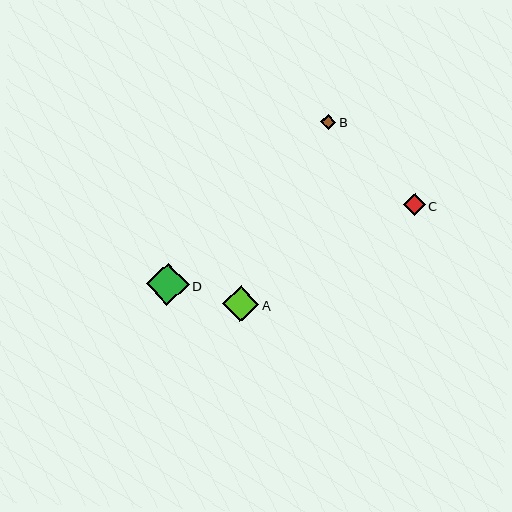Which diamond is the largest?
Diamond D is the largest with a size of approximately 43 pixels.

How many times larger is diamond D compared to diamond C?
Diamond D is approximately 2.0 times the size of diamond C.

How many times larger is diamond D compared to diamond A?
Diamond D is approximately 1.2 times the size of diamond A.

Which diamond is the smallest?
Diamond B is the smallest with a size of approximately 15 pixels.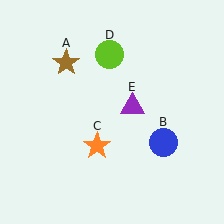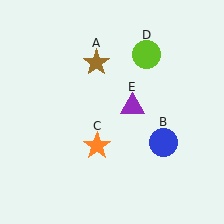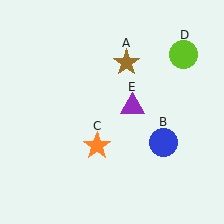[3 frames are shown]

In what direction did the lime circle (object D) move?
The lime circle (object D) moved right.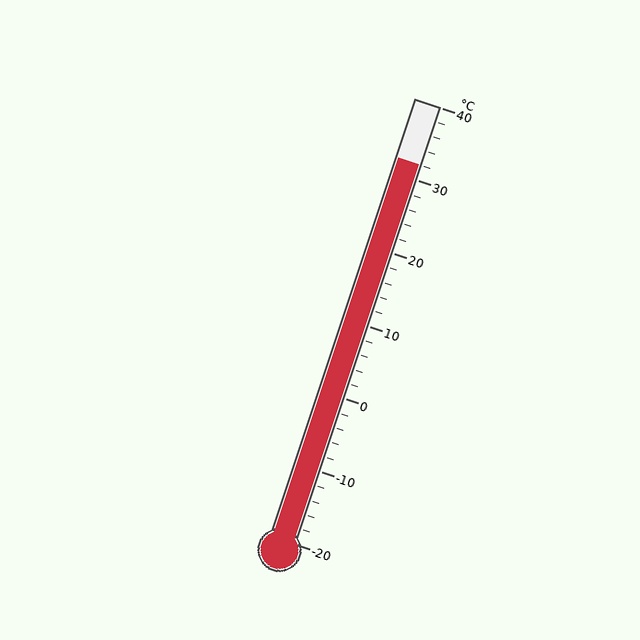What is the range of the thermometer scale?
The thermometer scale ranges from -20°C to 40°C.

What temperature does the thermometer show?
The thermometer shows approximately 32°C.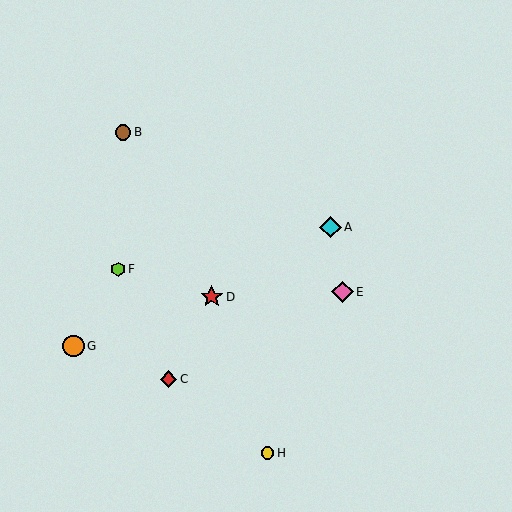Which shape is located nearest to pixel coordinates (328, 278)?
The pink diamond (labeled E) at (342, 292) is nearest to that location.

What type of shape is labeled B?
Shape B is a brown circle.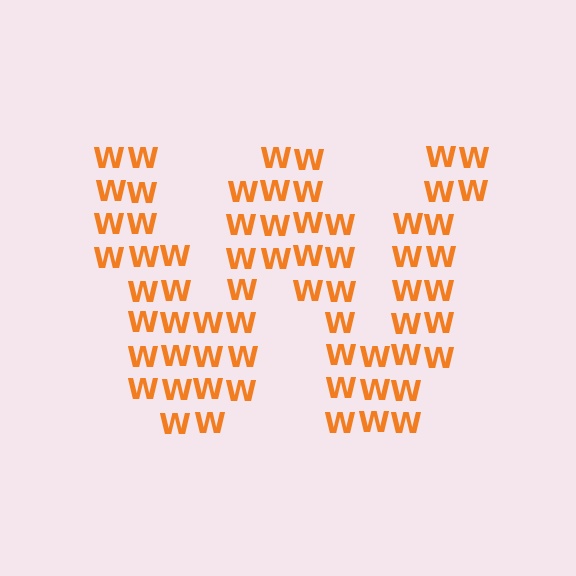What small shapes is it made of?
It is made of small letter W's.